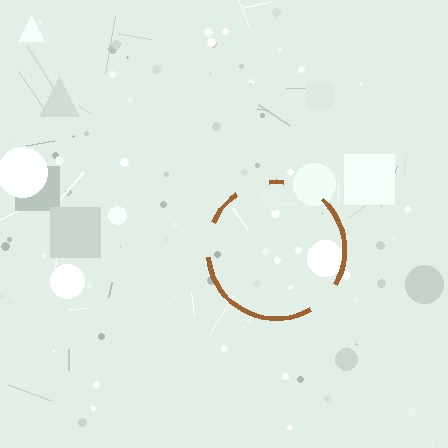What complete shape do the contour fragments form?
The contour fragments form a circle.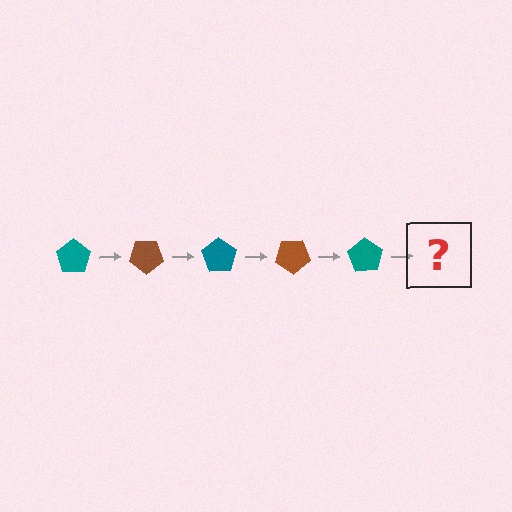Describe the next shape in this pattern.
It should be a brown pentagon, rotated 175 degrees from the start.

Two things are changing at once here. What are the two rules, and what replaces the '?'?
The two rules are that it rotates 35 degrees each step and the color cycles through teal and brown. The '?' should be a brown pentagon, rotated 175 degrees from the start.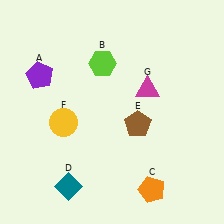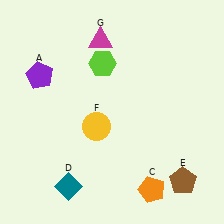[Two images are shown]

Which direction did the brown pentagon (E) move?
The brown pentagon (E) moved down.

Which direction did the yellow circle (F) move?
The yellow circle (F) moved right.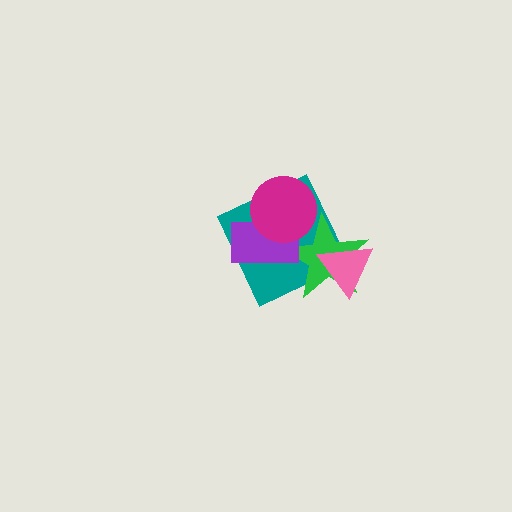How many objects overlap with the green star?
4 objects overlap with the green star.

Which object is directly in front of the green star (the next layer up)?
The purple rectangle is directly in front of the green star.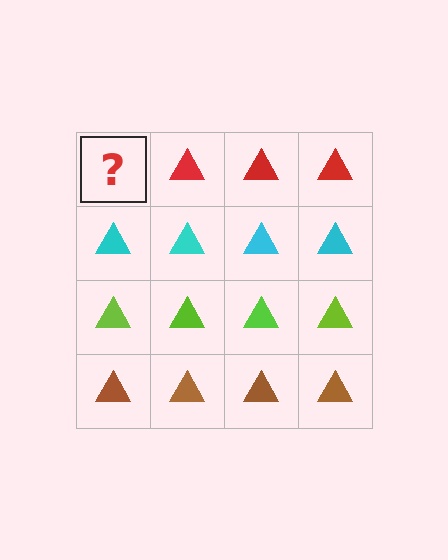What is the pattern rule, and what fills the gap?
The rule is that each row has a consistent color. The gap should be filled with a red triangle.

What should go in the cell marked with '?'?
The missing cell should contain a red triangle.